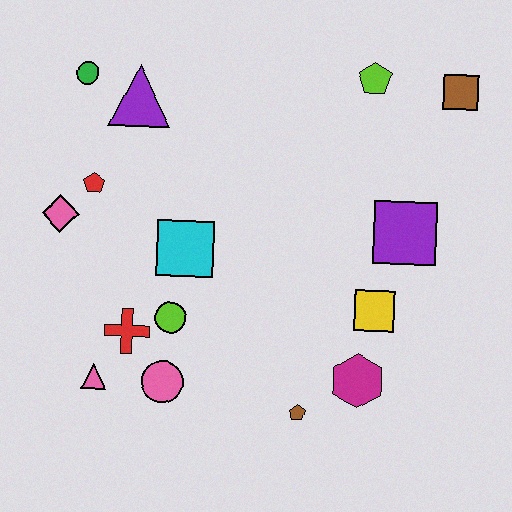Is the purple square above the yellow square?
Yes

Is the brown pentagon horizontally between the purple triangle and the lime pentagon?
Yes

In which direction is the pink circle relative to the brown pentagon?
The pink circle is to the left of the brown pentagon.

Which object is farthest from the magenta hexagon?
The green circle is farthest from the magenta hexagon.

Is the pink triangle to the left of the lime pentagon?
Yes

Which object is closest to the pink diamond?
The red pentagon is closest to the pink diamond.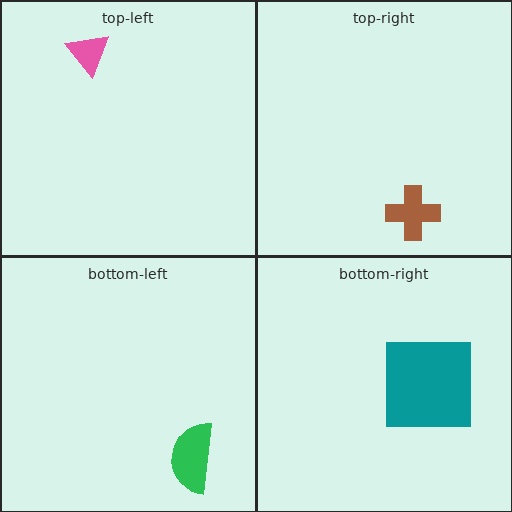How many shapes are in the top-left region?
1.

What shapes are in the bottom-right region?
The teal square.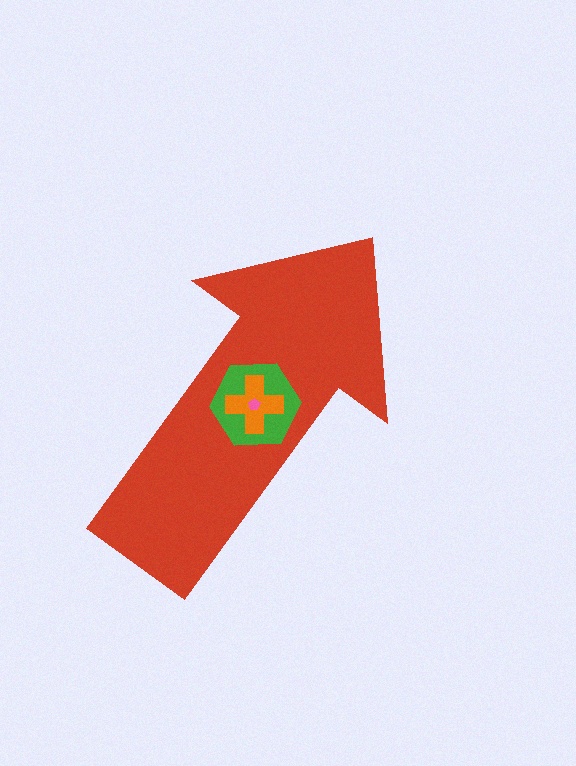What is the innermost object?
The pink pentagon.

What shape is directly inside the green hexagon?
The orange cross.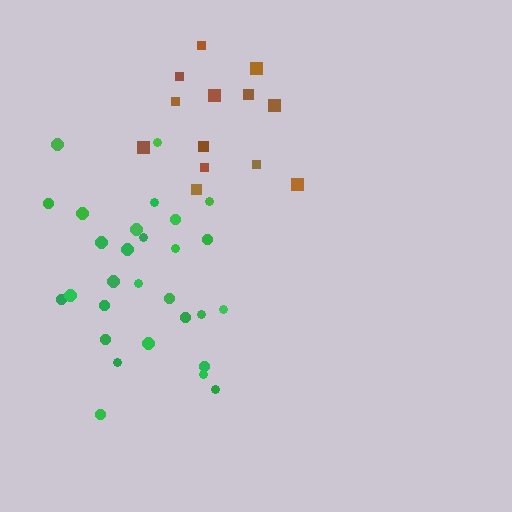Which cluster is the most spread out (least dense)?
Brown.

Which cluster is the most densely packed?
Green.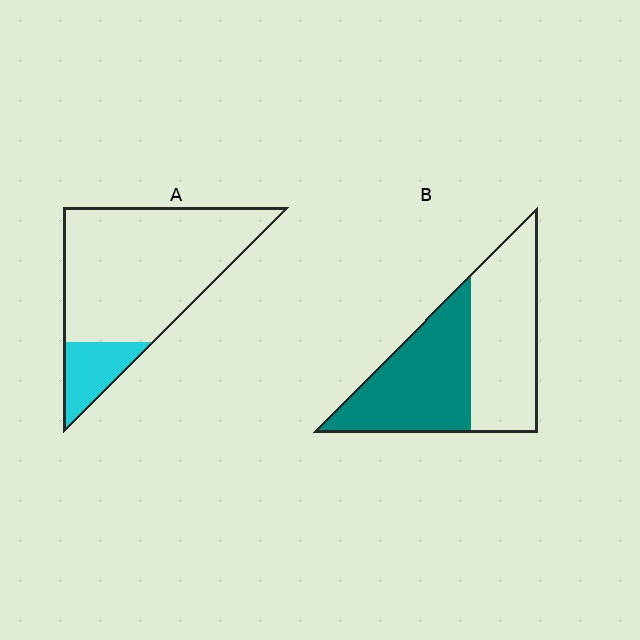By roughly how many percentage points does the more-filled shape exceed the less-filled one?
By roughly 35 percentage points (B over A).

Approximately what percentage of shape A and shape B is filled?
A is approximately 15% and B is approximately 50%.